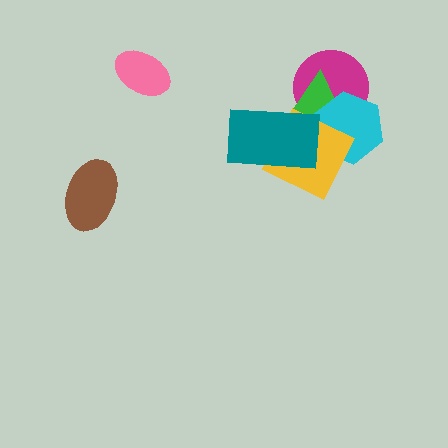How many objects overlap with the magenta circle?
3 objects overlap with the magenta circle.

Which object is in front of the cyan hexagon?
The yellow diamond is in front of the cyan hexagon.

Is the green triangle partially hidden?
Yes, it is partially covered by another shape.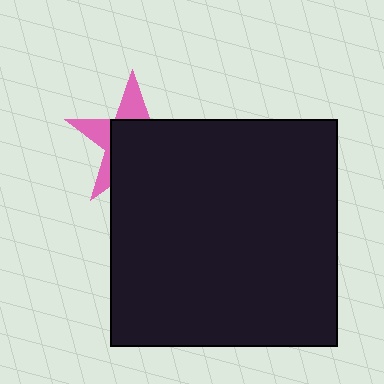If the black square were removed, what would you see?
You would see the complete pink star.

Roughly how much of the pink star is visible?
A small part of it is visible (roughly 35%).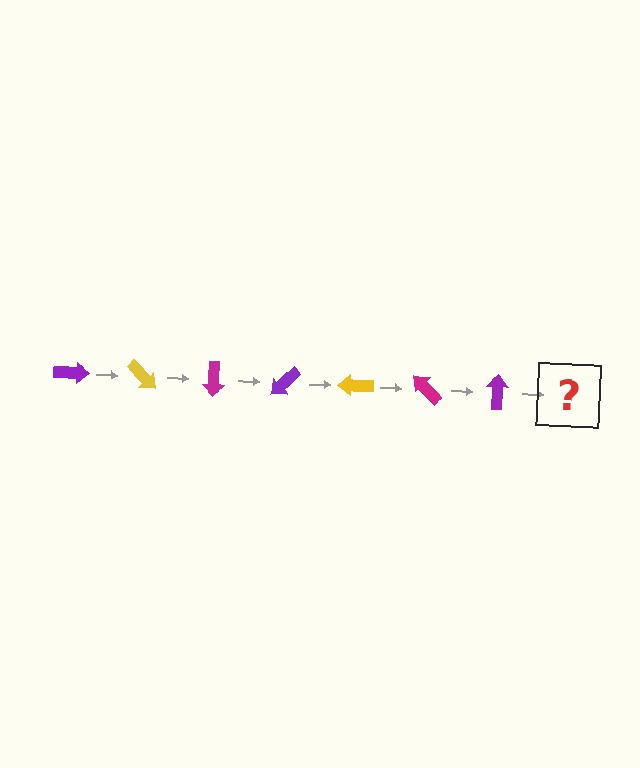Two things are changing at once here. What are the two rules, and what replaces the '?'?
The two rules are that it rotates 45 degrees each step and the color cycles through purple, yellow, and magenta. The '?' should be a yellow arrow, rotated 315 degrees from the start.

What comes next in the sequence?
The next element should be a yellow arrow, rotated 315 degrees from the start.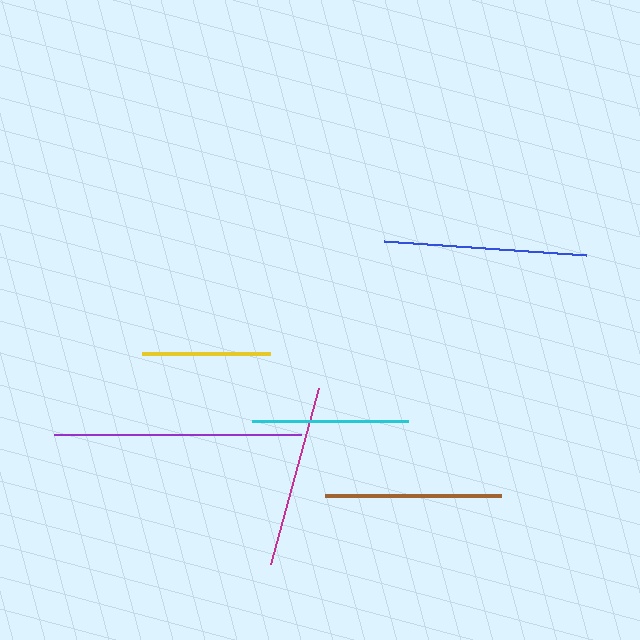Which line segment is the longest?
The purple line is the longest at approximately 247 pixels.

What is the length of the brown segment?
The brown segment is approximately 176 pixels long.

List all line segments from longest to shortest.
From longest to shortest: purple, blue, magenta, brown, cyan, yellow.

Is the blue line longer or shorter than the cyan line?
The blue line is longer than the cyan line.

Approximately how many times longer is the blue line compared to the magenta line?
The blue line is approximately 1.1 times the length of the magenta line.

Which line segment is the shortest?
The yellow line is the shortest at approximately 128 pixels.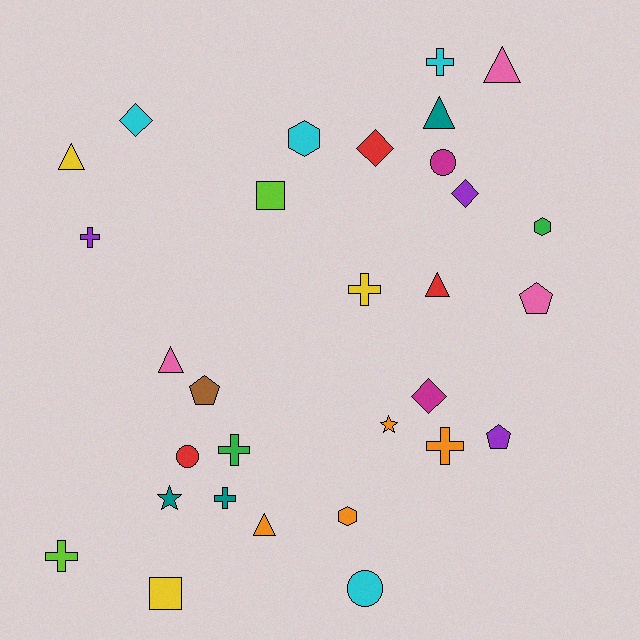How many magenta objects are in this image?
There are 2 magenta objects.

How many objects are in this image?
There are 30 objects.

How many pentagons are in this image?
There are 3 pentagons.